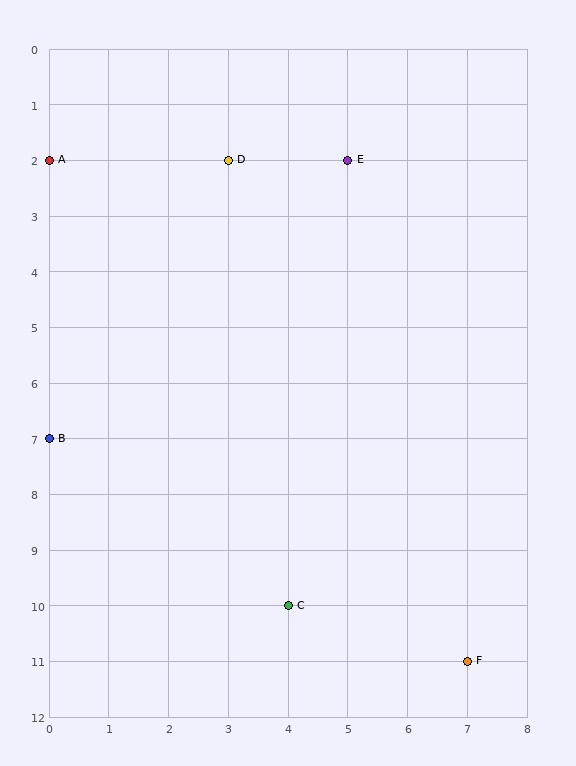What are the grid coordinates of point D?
Point D is at grid coordinates (3, 2).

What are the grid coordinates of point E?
Point E is at grid coordinates (5, 2).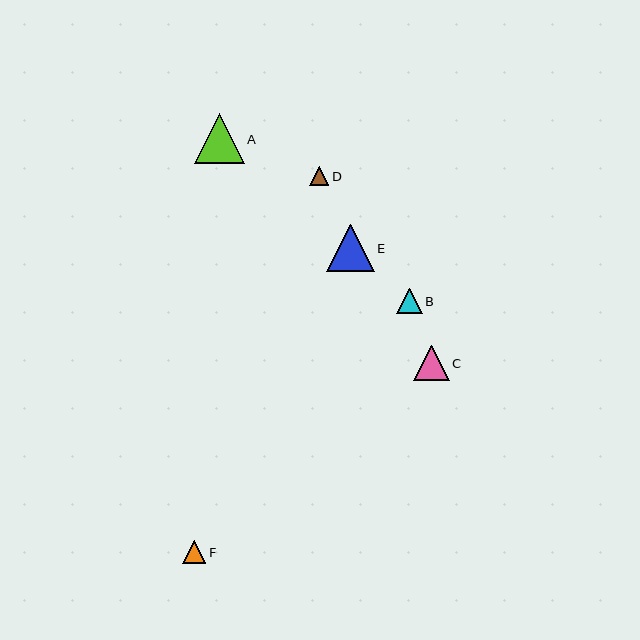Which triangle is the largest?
Triangle A is the largest with a size of approximately 49 pixels.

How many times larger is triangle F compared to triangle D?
Triangle F is approximately 1.2 times the size of triangle D.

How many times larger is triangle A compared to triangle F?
Triangle A is approximately 2.1 times the size of triangle F.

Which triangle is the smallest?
Triangle D is the smallest with a size of approximately 19 pixels.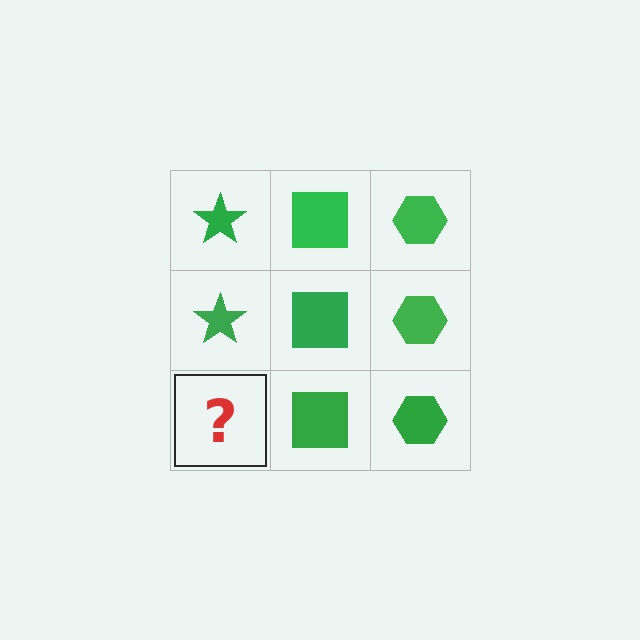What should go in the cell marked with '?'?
The missing cell should contain a green star.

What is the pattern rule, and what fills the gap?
The rule is that each column has a consistent shape. The gap should be filled with a green star.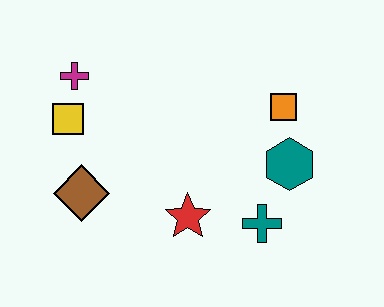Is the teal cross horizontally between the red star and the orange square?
Yes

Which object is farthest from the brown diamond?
The orange square is farthest from the brown diamond.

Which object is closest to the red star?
The teal cross is closest to the red star.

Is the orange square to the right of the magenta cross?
Yes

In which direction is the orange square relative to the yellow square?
The orange square is to the right of the yellow square.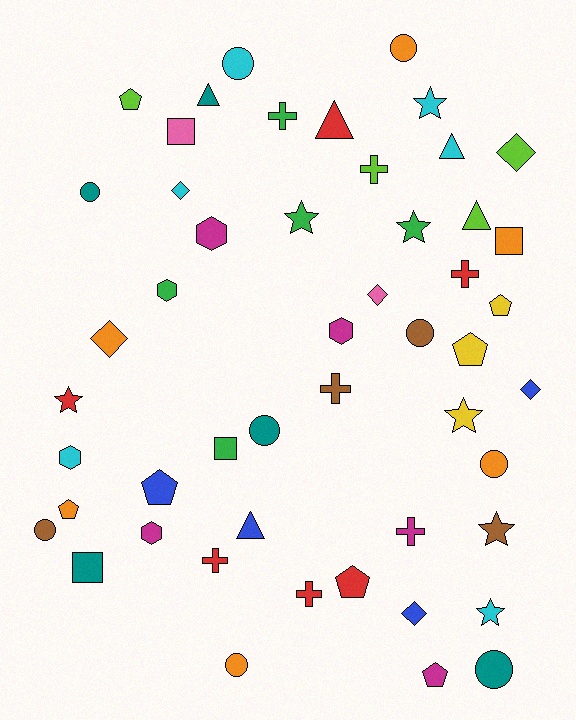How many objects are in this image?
There are 50 objects.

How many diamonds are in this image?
There are 6 diamonds.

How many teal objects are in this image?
There are 5 teal objects.